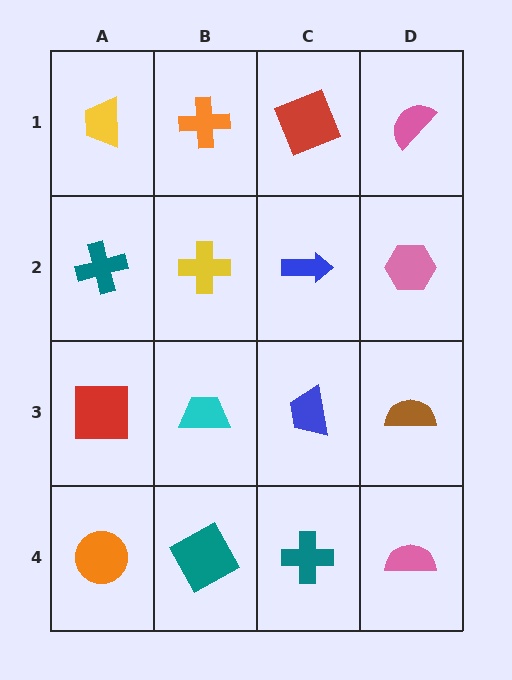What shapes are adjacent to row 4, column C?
A blue trapezoid (row 3, column C), a teal square (row 4, column B), a pink semicircle (row 4, column D).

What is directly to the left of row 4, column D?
A teal cross.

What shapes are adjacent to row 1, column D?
A pink hexagon (row 2, column D), a red square (row 1, column C).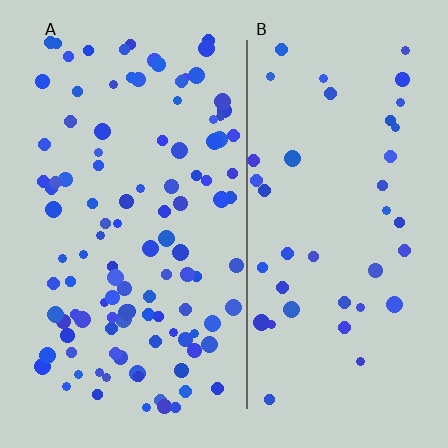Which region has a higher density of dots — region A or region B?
A (the left).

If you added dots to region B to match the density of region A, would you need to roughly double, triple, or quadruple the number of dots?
Approximately triple.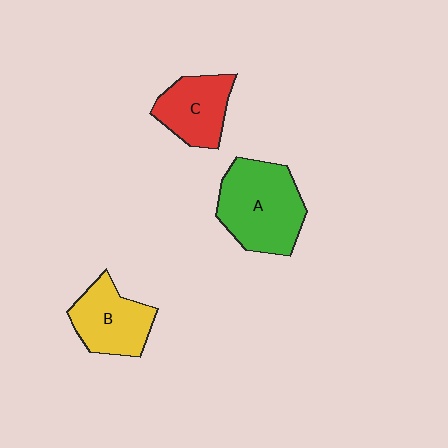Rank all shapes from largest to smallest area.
From largest to smallest: A (green), B (yellow), C (red).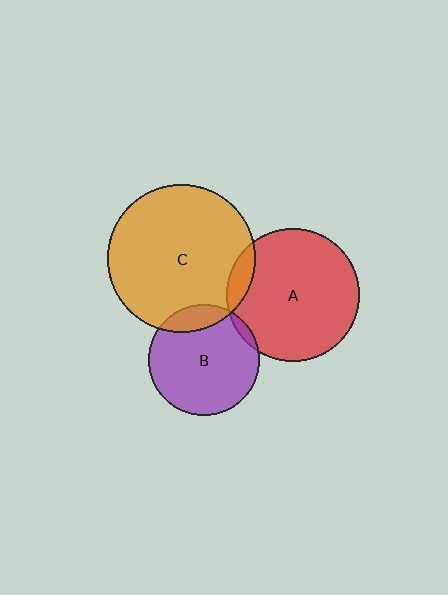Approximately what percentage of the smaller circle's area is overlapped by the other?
Approximately 15%.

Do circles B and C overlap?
Yes.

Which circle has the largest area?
Circle C (orange).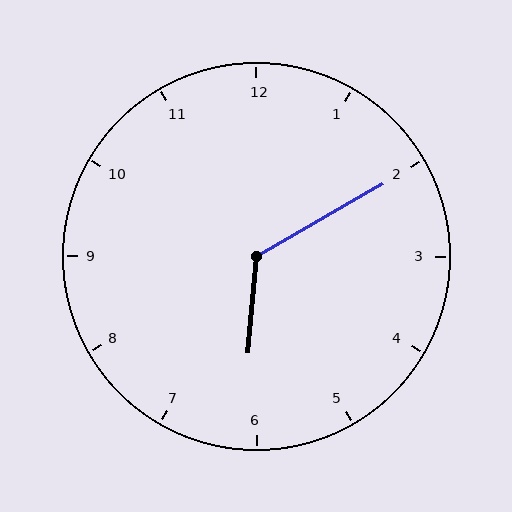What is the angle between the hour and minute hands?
Approximately 125 degrees.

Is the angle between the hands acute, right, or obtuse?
It is obtuse.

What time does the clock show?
6:10.